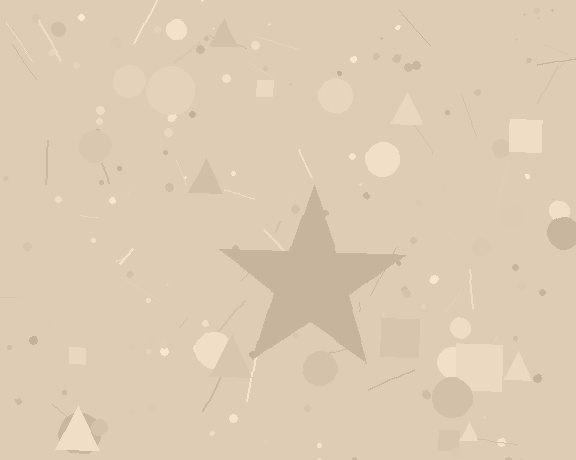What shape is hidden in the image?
A star is hidden in the image.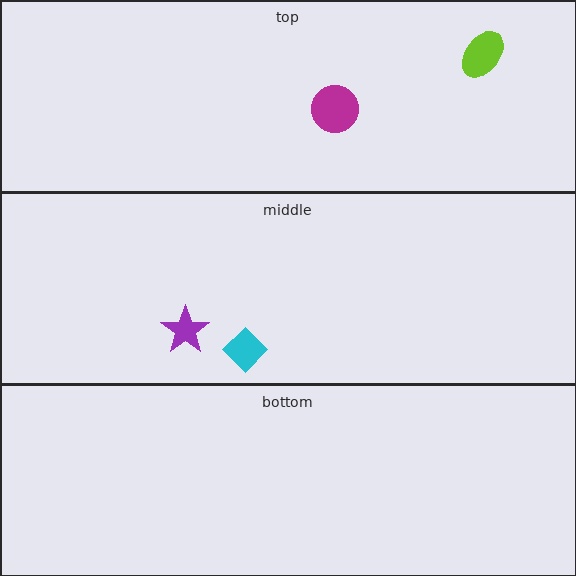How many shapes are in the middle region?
2.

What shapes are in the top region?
The magenta circle, the lime ellipse.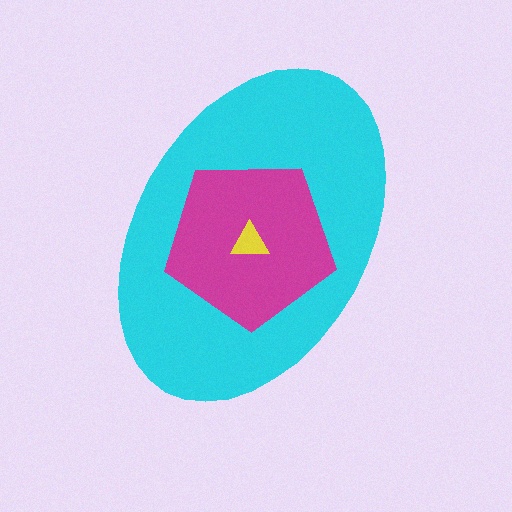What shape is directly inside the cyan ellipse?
The magenta pentagon.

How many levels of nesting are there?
3.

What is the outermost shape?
The cyan ellipse.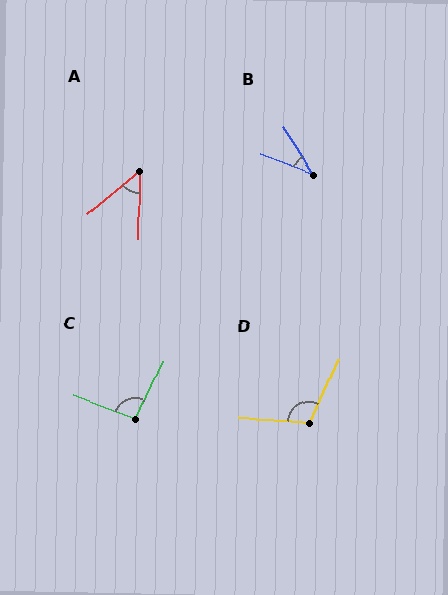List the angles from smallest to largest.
B (36°), A (50°), C (95°), D (111°).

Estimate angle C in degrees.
Approximately 95 degrees.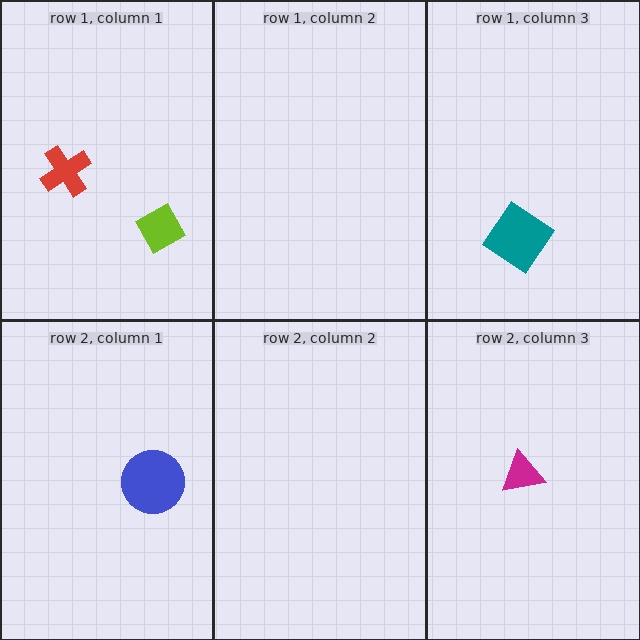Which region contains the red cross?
The row 1, column 1 region.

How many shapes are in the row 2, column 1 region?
1.